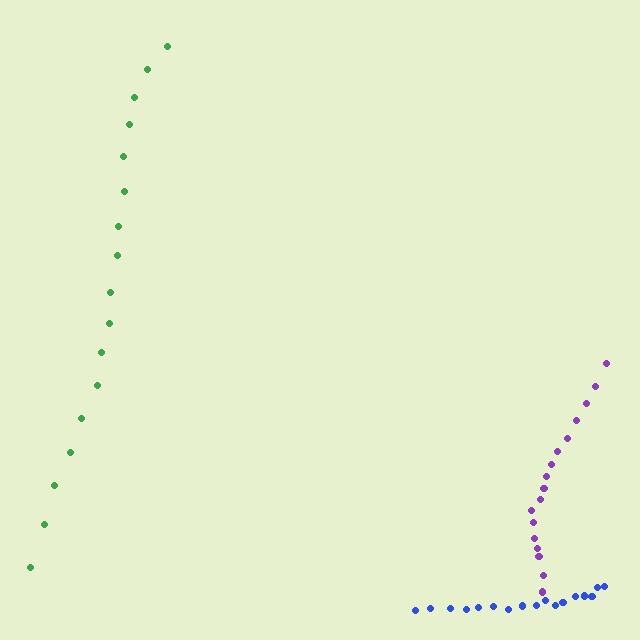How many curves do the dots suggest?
There are 3 distinct paths.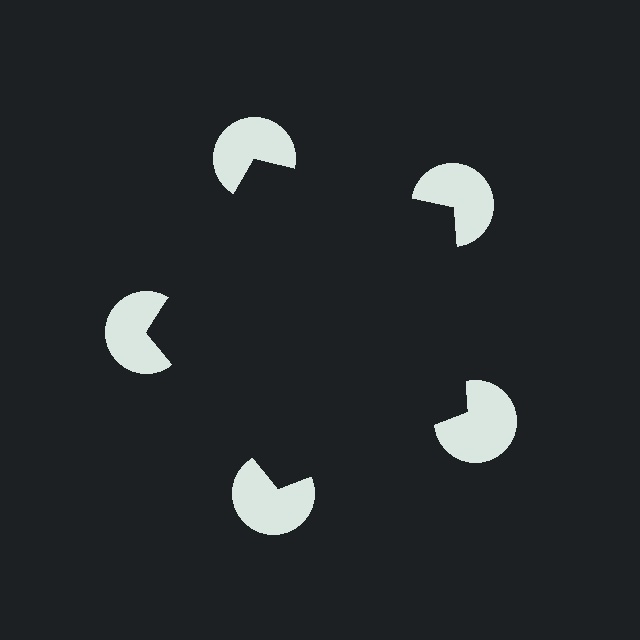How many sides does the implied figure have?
5 sides.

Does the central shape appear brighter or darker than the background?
It typically appears slightly darker than the background, even though no actual brightness change is drawn.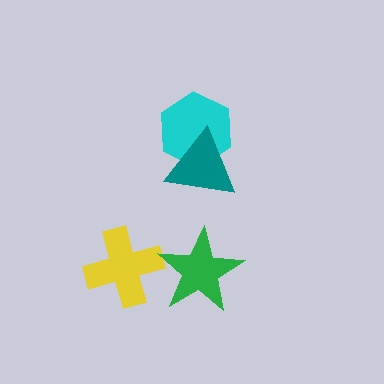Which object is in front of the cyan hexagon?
The teal triangle is in front of the cyan hexagon.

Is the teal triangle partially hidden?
No, no other shape covers it.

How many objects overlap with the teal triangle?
1 object overlaps with the teal triangle.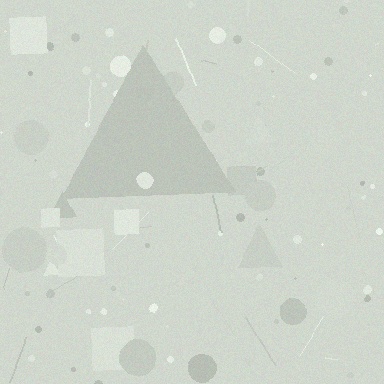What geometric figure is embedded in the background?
A triangle is embedded in the background.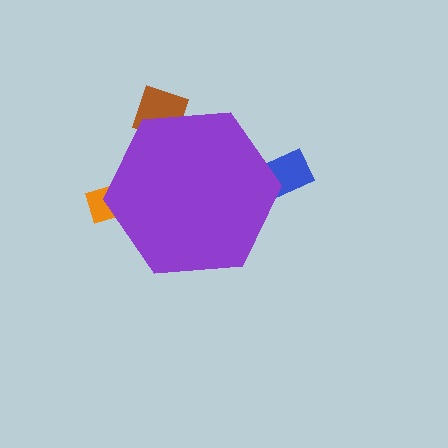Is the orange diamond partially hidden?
Yes, the orange diamond is partially hidden behind the purple hexagon.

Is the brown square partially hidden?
Yes, the brown square is partially hidden behind the purple hexagon.